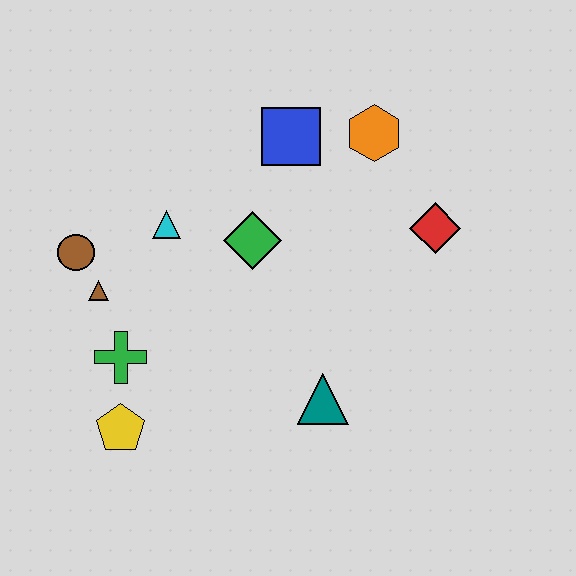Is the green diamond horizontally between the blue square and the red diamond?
No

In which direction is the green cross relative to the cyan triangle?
The green cross is below the cyan triangle.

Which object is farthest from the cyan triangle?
The red diamond is farthest from the cyan triangle.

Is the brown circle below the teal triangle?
No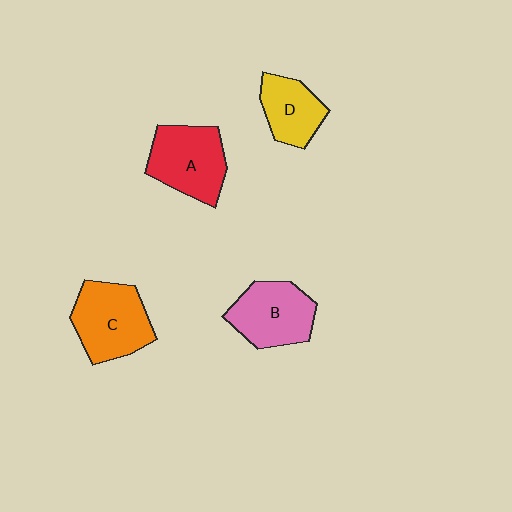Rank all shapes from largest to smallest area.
From largest to smallest: C (orange), A (red), B (pink), D (yellow).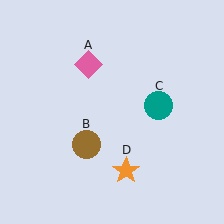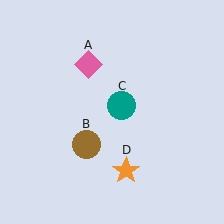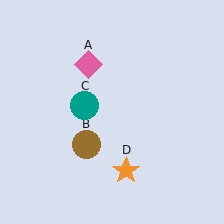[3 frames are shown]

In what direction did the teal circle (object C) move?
The teal circle (object C) moved left.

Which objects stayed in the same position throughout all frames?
Pink diamond (object A) and brown circle (object B) and orange star (object D) remained stationary.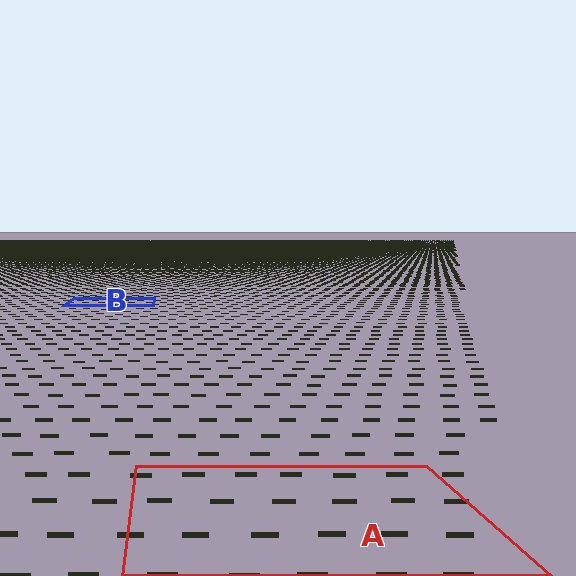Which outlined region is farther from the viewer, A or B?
Region B is farther from the viewer — the texture elements inside it appear smaller and more densely packed.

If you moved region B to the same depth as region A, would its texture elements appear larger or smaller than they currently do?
They would appear larger. At a closer depth, the same texture elements are projected at a bigger on-screen size.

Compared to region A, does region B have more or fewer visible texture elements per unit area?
Region B has more texture elements per unit area — they are packed more densely because it is farther away.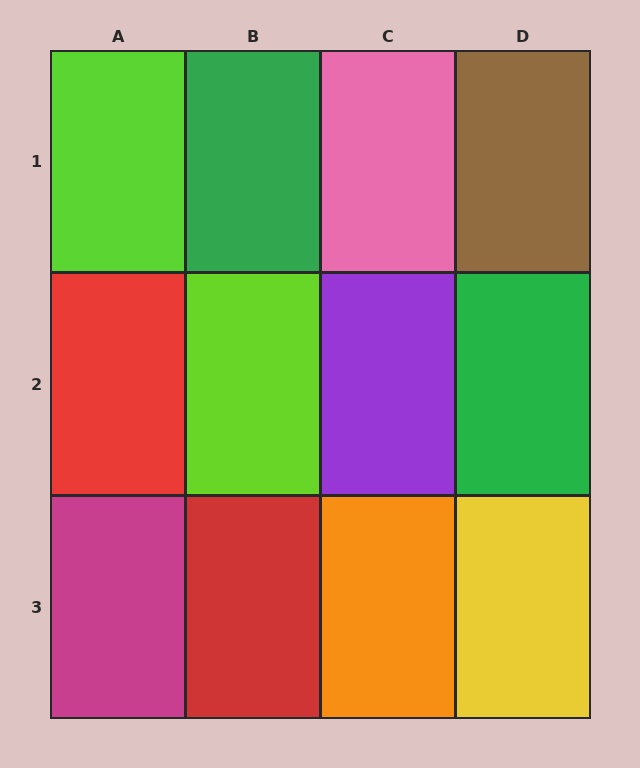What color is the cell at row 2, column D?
Green.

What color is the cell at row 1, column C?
Pink.